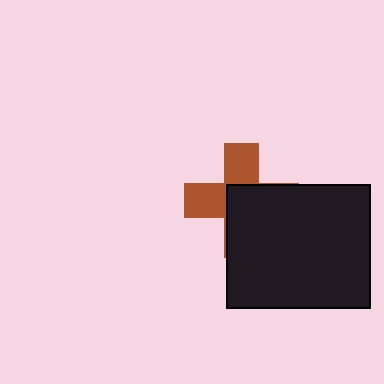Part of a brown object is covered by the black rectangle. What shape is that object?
It is a cross.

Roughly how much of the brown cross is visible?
A small part of it is visible (roughly 43%).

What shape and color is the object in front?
The object in front is a black rectangle.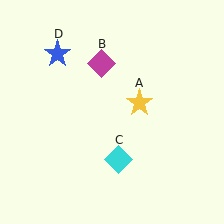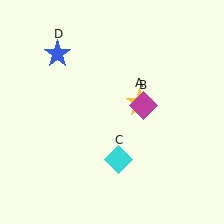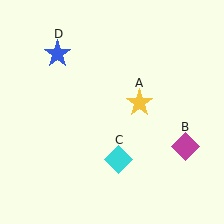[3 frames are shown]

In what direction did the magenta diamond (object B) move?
The magenta diamond (object B) moved down and to the right.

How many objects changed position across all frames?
1 object changed position: magenta diamond (object B).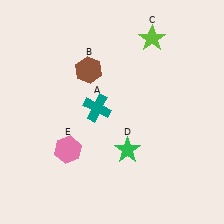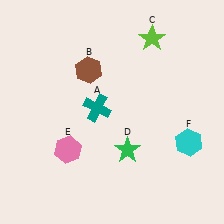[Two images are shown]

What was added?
A cyan hexagon (F) was added in Image 2.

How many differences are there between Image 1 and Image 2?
There is 1 difference between the two images.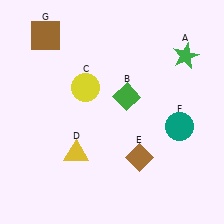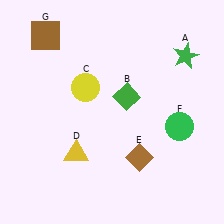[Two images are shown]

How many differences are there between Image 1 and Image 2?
There is 1 difference between the two images.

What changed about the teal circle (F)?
In Image 1, F is teal. In Image 2, it changed to green.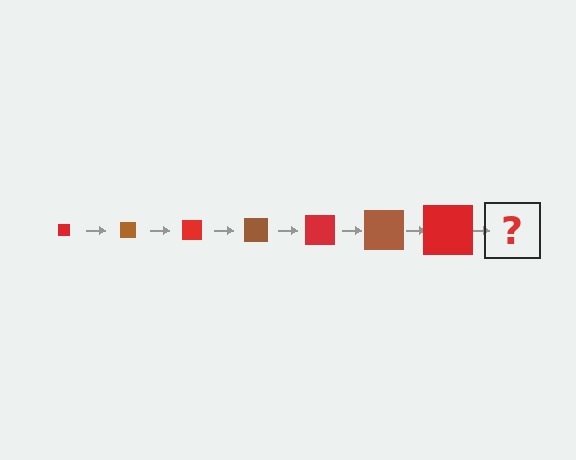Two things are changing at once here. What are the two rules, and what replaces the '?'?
The two rules are that the square grows larger each step and the color cycles through red and brown. The '?' should be a brown square, larger than the previous one.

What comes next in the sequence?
The next element should be a brown square, larger than the previous one.